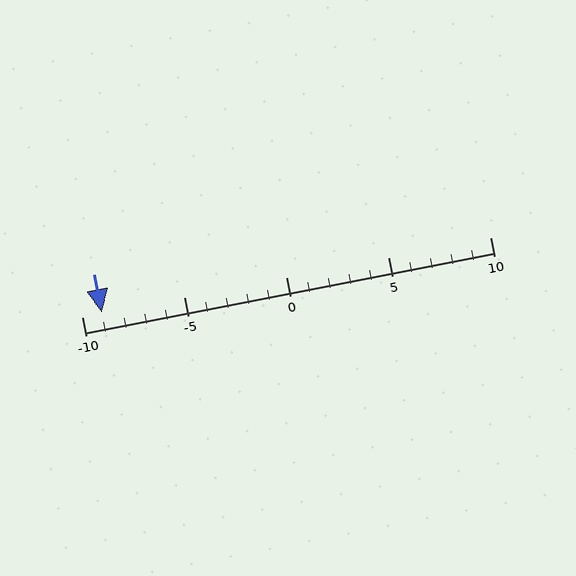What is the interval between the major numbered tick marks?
The major tick marks are spaced 5 units apart.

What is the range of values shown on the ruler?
The ruler shows values from -10 to 10.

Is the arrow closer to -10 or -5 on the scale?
The arrow is closer to -10.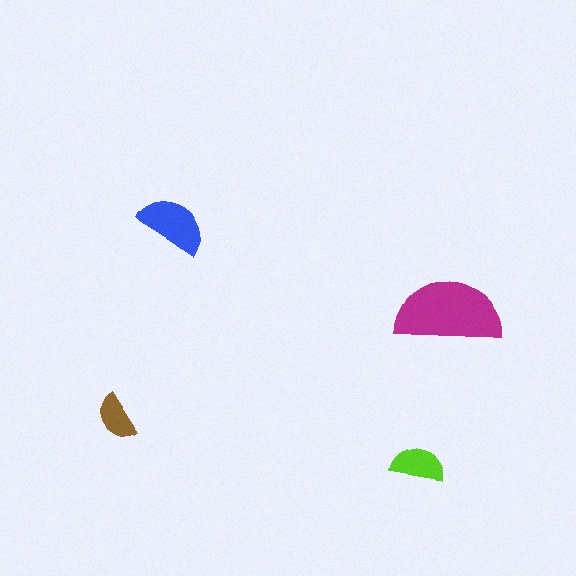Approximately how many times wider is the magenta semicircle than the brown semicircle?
About 2 times wider.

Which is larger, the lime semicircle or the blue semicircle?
The blue one.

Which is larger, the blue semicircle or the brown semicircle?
The blue one.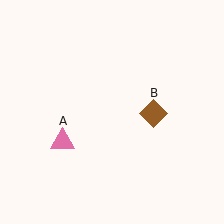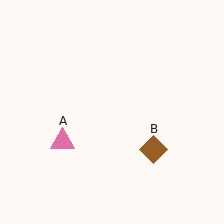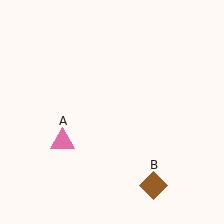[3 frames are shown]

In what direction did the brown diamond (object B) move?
The brown diamond (object B) moved down.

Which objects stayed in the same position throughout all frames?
Pink triangle (object A) remained stationary.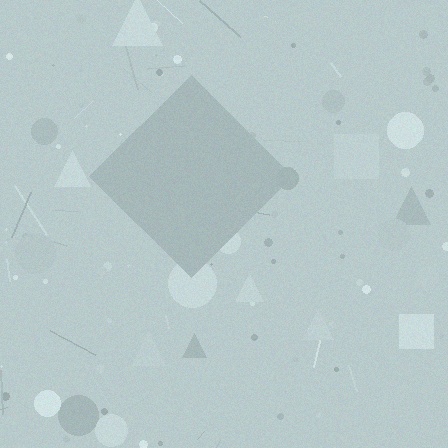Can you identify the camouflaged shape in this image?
The camouflaged shape is a diamond.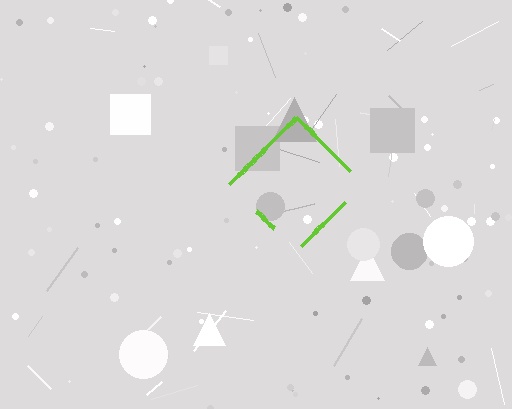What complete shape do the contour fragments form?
The contour fragments form a diamond.